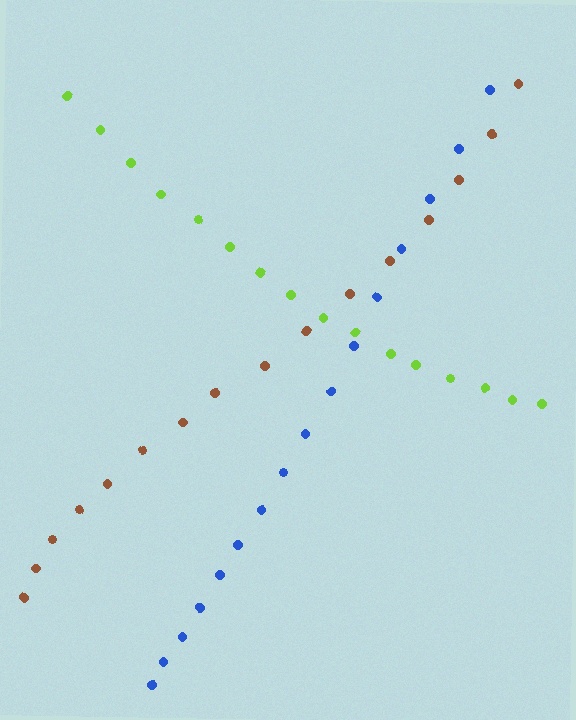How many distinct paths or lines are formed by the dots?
There are 3 distinct paths.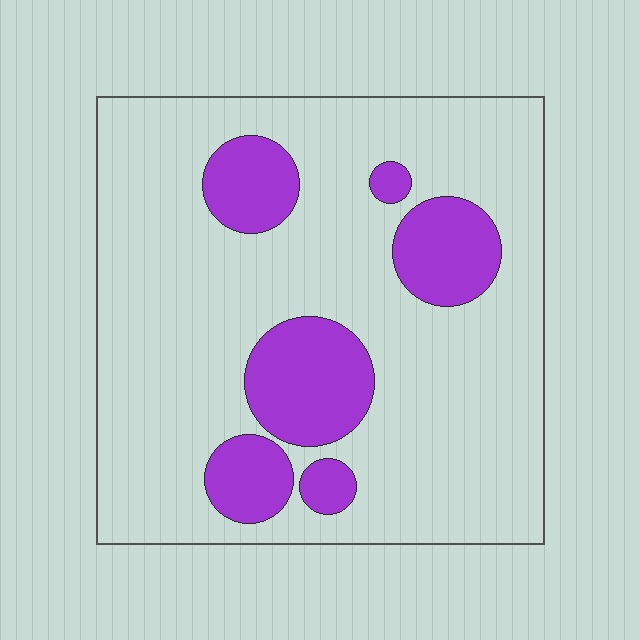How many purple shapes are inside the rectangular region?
6.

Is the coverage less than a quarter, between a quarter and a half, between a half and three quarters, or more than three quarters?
Less than a quarter.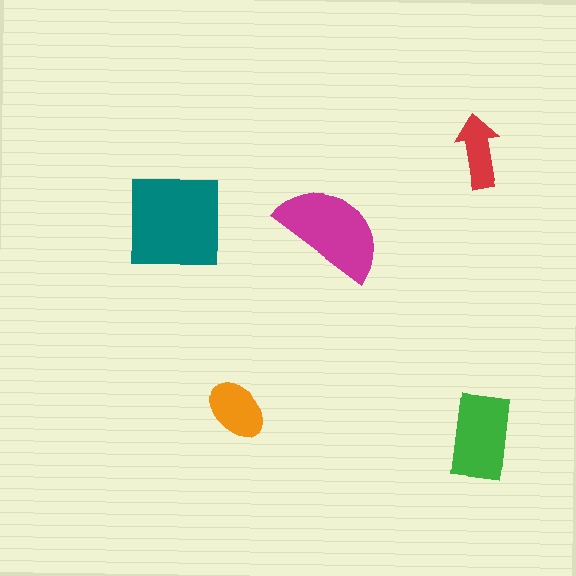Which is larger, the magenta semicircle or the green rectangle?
The magenta semicircle.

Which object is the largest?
The teal square.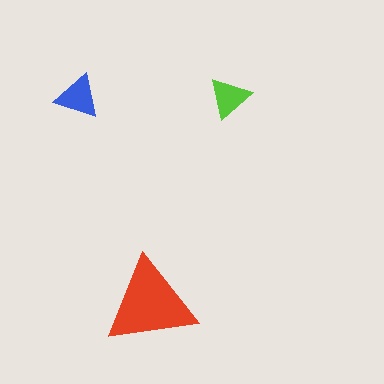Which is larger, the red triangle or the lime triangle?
The red one.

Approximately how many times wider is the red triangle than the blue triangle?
About 2 times wider.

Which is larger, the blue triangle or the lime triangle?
The blue one.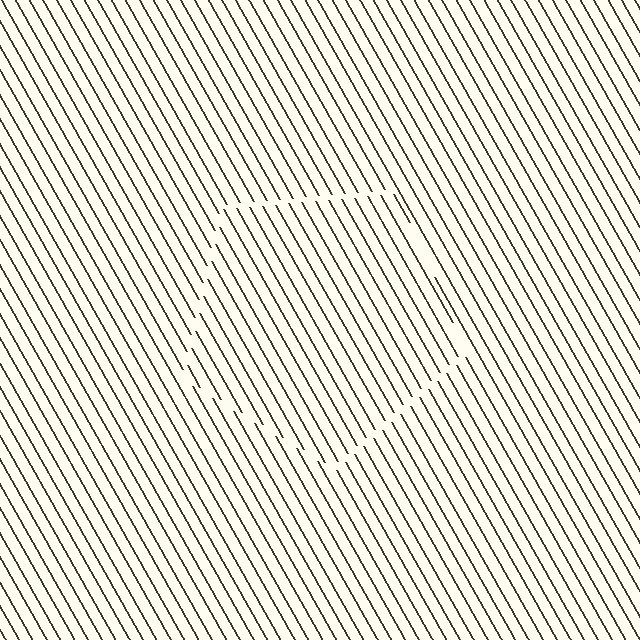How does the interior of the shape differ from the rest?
The interior of the shape contains the same grating, shifted by half a period — the contour is defined by the phase discontinuity where line-ends from the inner and outer gratings abut.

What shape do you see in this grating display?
An illusory pentagon. The interior of the shape contains the same grating, shifted by half a period — the contour is defined by the phase discontinuity where line-ends from the inner and outer gratings abut.